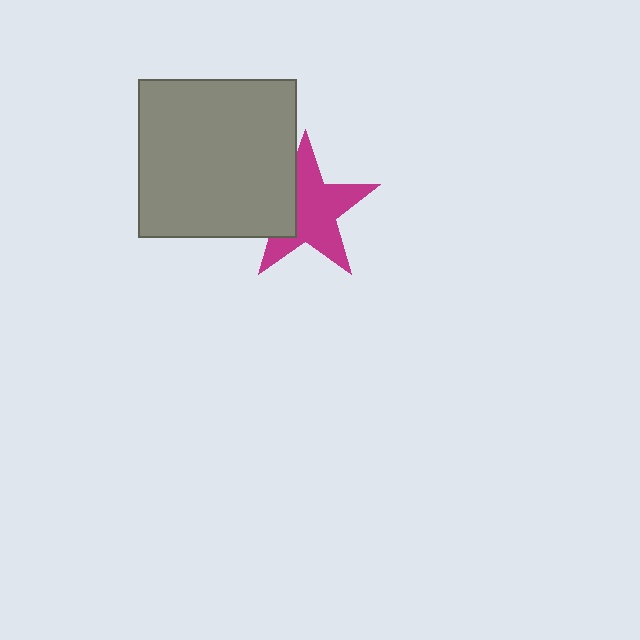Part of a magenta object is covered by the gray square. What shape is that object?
It is a star.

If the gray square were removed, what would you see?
You would see the complete magenta star.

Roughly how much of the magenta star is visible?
Most of it is visible (roughly 70%).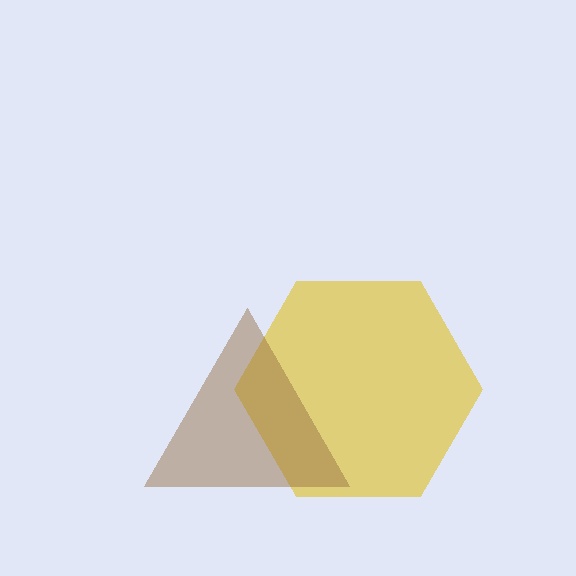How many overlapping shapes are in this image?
There are 2 overlapping shapes in the image.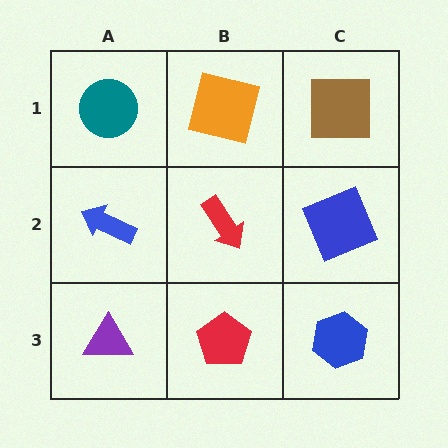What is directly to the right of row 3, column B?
A blue hexagon.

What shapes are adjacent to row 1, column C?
A blue square (row 2, column C), an orange square (row 1, column B).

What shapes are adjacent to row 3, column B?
A red arrow (row 2, column B), a purple triangle (row 3, column A), a blue hexagon (row 3, column C).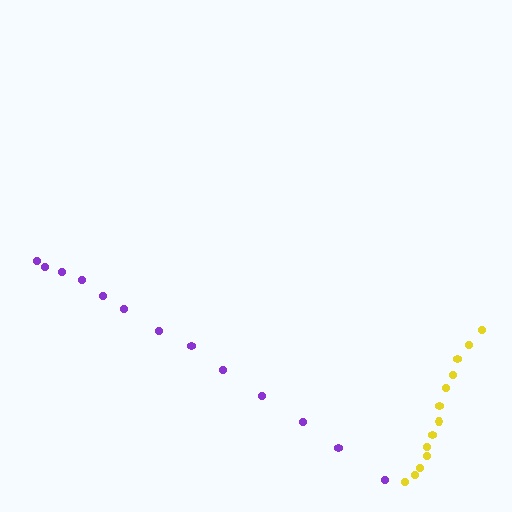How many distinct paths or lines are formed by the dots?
There are 2 distinct paths.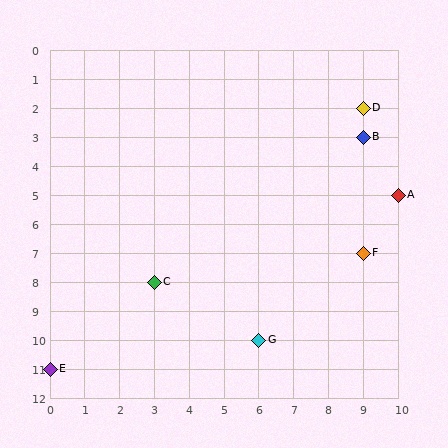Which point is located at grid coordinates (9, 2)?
Point D is at (9, 2).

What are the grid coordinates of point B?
Point B is at grid coordinates (9, 3).